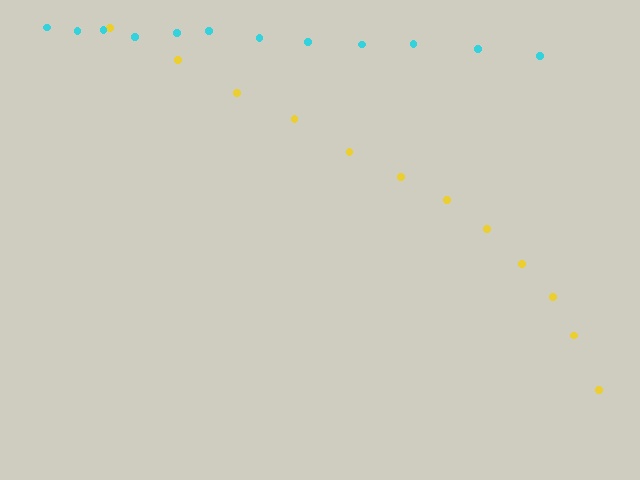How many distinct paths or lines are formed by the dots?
There are 2 distinct paths.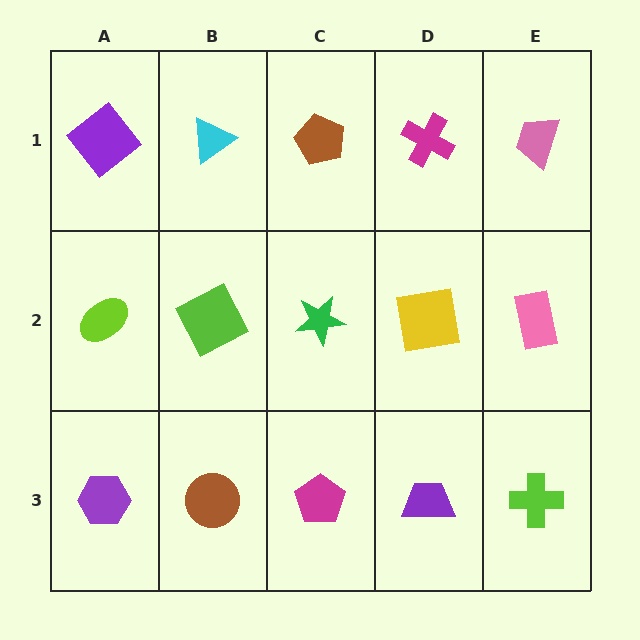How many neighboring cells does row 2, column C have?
4.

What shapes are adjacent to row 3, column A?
A lime ellipse (row 2, column A), a brown circle (row 3, column B).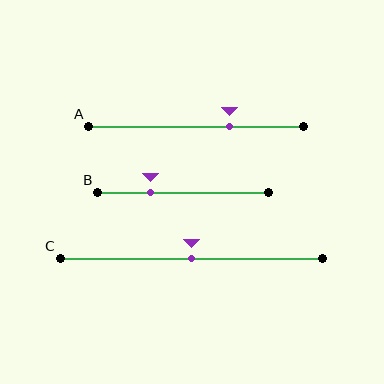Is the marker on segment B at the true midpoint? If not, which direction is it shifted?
No, the marker on segment B is shifted to the left by about 19% of the segment length.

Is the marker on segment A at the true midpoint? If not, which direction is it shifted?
No, the marker on segment A is shifted to the right by about 15% of the segment length.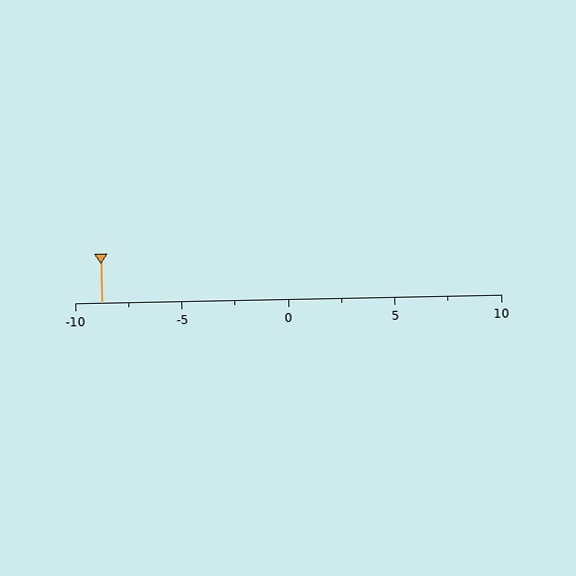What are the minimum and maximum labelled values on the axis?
The axis runs from -10 to 10.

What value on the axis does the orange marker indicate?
The marker indicates approximately -8.8.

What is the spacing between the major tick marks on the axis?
The major ticks are spaced 5 apart.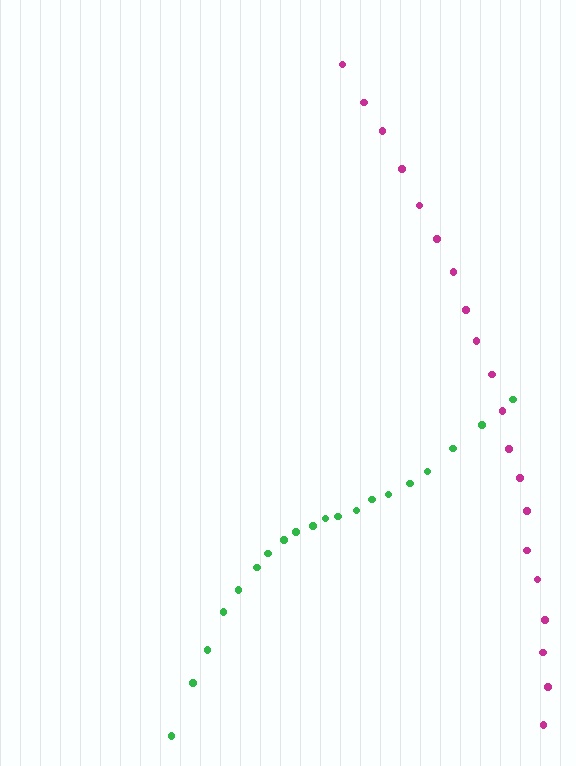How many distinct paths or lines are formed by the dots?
There are 2 distinct paths.